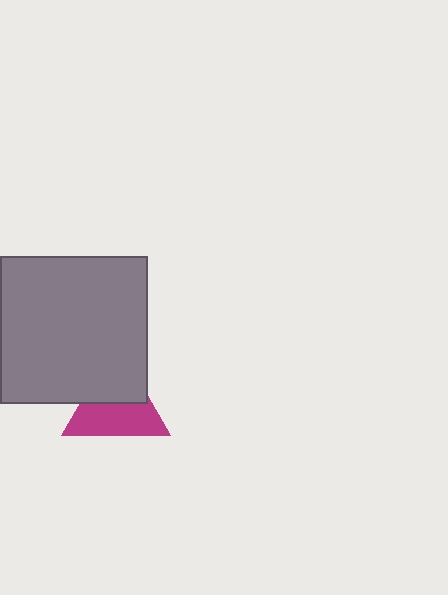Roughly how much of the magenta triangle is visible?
About half of it is visible (roughly 57%).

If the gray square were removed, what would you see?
You would see the complete magenta triangle.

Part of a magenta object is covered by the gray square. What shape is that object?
It is a triangle.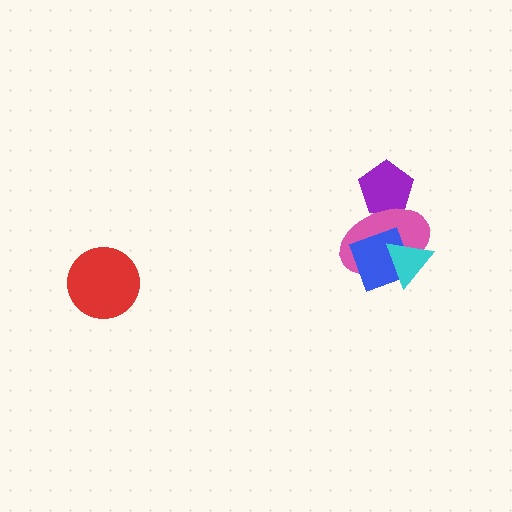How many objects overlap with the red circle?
0 objects overlap with the red circle.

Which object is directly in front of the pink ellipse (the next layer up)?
The blue square is directly in front of the pink ellipse.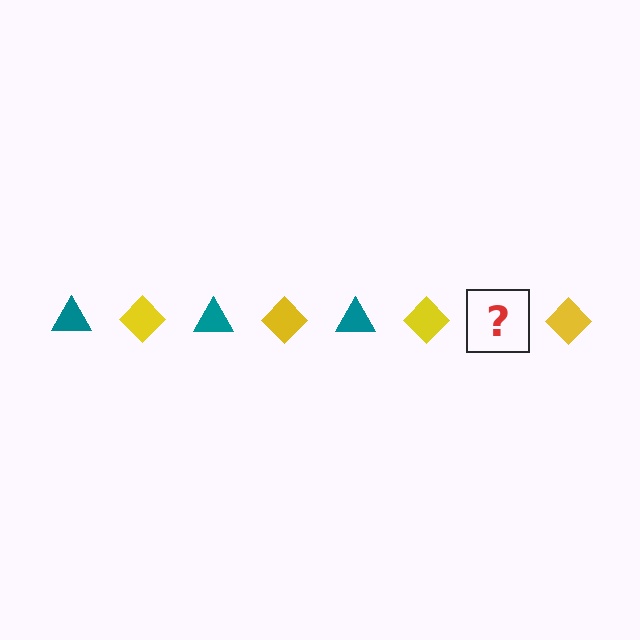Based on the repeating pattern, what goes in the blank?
The blank should be a teal triangle.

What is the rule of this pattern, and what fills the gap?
The rule is that the pattern alternates between teal triangle and yellow diamond. The gap should be filled with a teal triangle.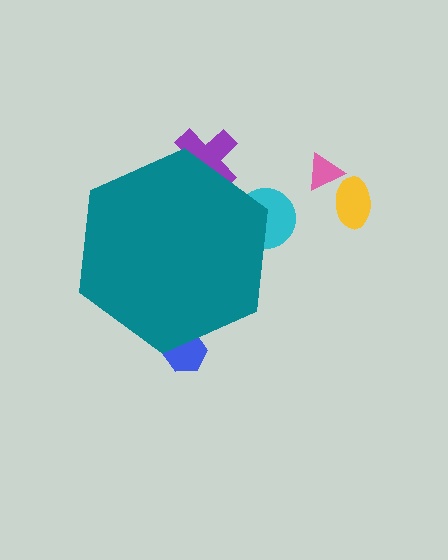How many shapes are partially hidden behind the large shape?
3 shapes are partially hidden.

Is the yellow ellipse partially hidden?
No, the yellow ellipse is fully visible.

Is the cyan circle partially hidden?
Yes, the cyan circle is partially hidden behind the teal hexagon.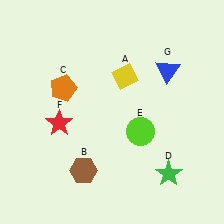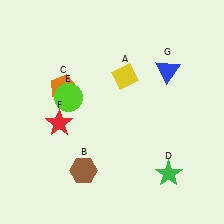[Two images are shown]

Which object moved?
The lime circle (E) moved left.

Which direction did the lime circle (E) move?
The lime circle (E) moved left.